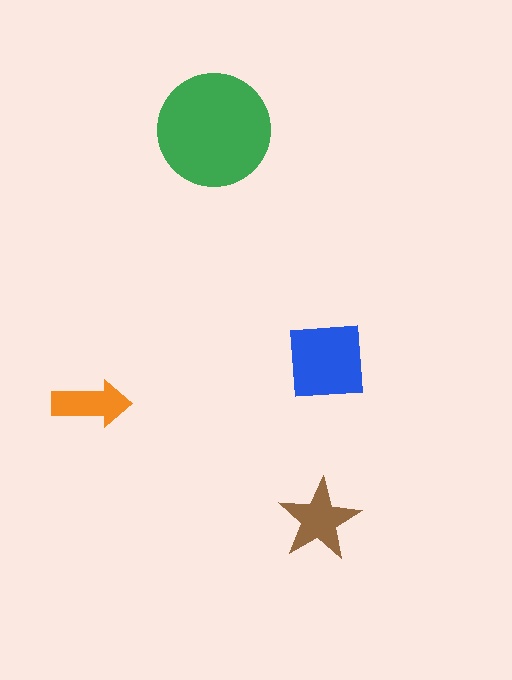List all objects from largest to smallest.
The green circle, the blue square, the brown star, the orange arrow.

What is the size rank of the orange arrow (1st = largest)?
4th.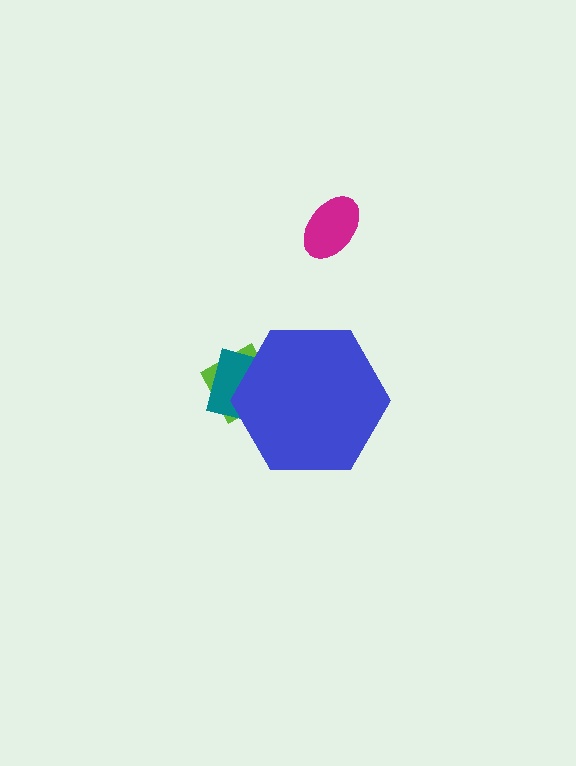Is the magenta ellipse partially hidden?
No, the magenta ellipse is fully visible.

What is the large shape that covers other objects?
A blue hexagon.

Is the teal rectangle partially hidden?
Yes, the teal rectangle is partially hidden behind the blue hexagon.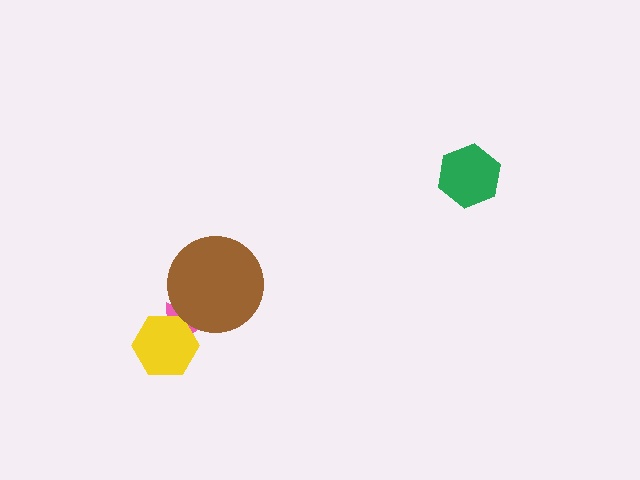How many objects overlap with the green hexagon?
0 objects overlap with the green hexagon.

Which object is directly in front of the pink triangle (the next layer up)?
The yellow hexagon is directly in front of the pink triangle.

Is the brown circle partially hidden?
No, no other shape covers it.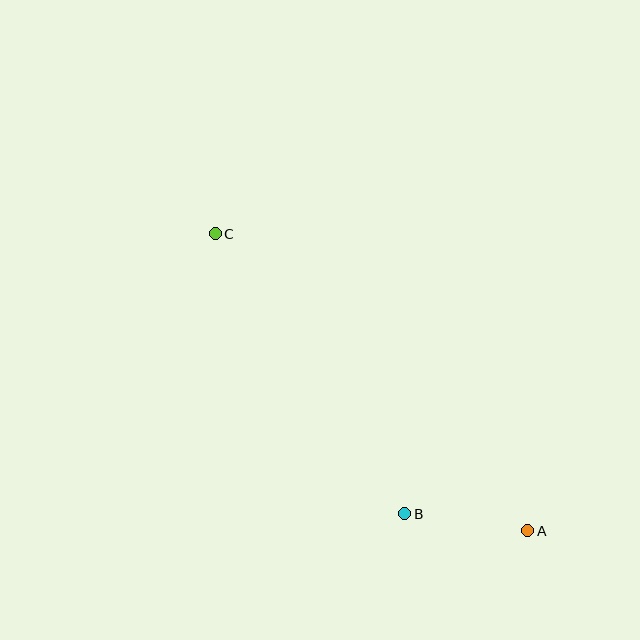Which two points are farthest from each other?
Points A and C are farthest from each other.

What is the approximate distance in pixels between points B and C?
The distance between B and C is approximately 338 pixels.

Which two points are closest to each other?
Points A and B are closest to each other.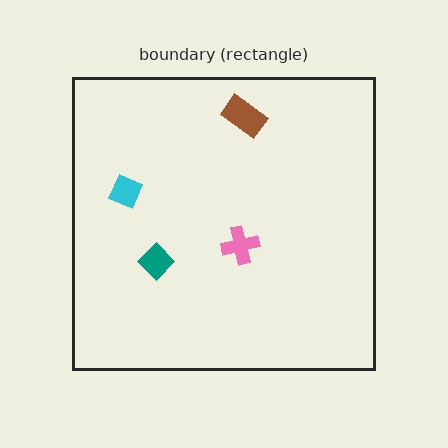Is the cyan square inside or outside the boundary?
Inside.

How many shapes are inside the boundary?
4 inside, 0 outside.